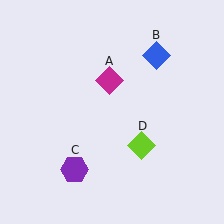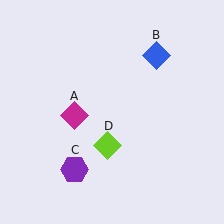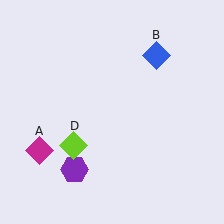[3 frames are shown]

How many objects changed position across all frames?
2 objects changed position: magenta diamond (object A), lime diamond (object D).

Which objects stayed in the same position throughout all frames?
Blue diamond (object B) and purple hexagon (object C) remained stationary.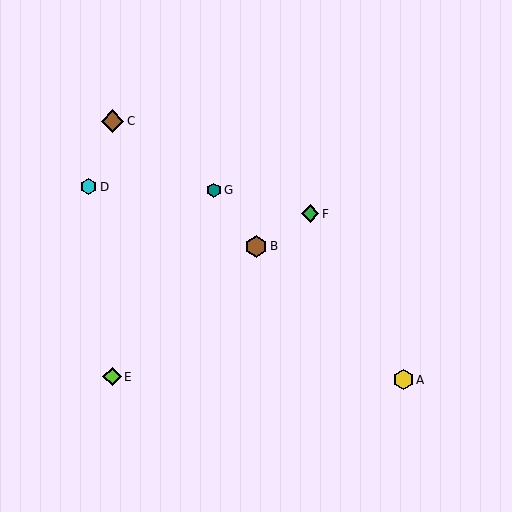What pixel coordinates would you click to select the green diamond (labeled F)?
Click at (310, 214) to select the green diamond F.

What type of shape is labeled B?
Shape B is a brown hexagon.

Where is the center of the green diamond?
The center of the green diamond is at (310, 214).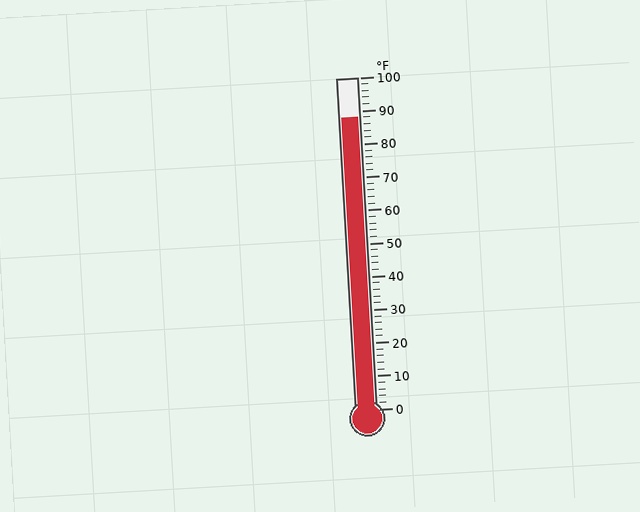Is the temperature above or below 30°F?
The temperature is above 30°F.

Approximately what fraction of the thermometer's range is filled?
The thermometer is filled to approximately 90% of its range.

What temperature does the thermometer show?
The thermometer shows approximately 88°F.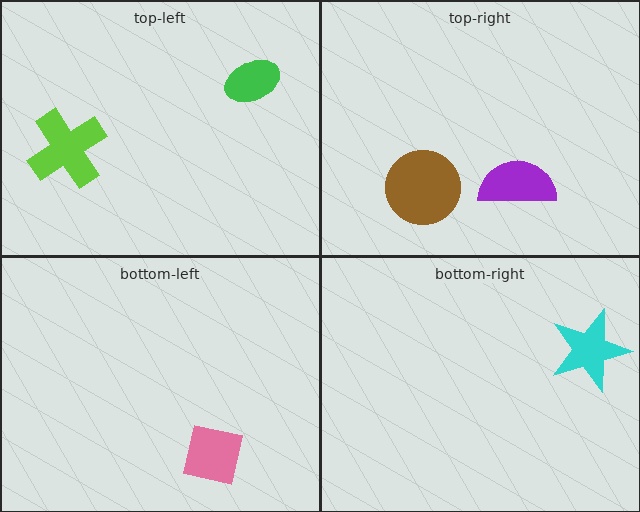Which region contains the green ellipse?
The top-left region.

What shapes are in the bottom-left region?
The pink square.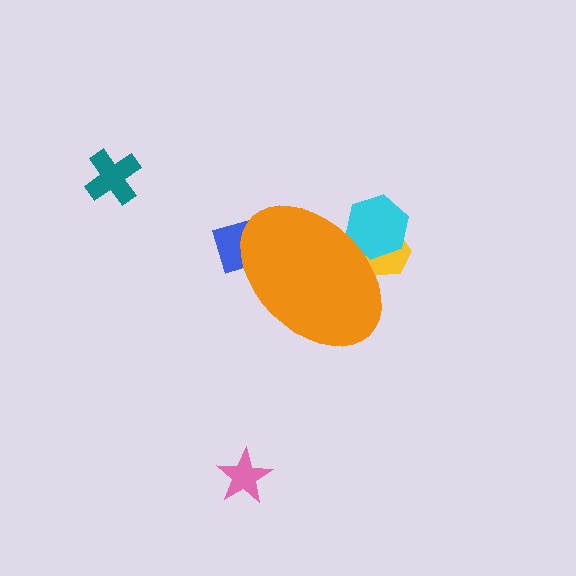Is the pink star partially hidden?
No, the pink star is fully visible.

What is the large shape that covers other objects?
An orange ellipse.